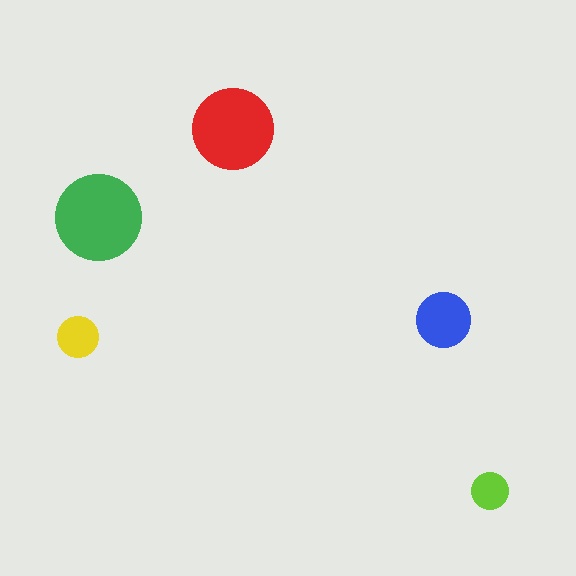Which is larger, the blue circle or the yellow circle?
The blue one.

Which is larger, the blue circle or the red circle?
The red one.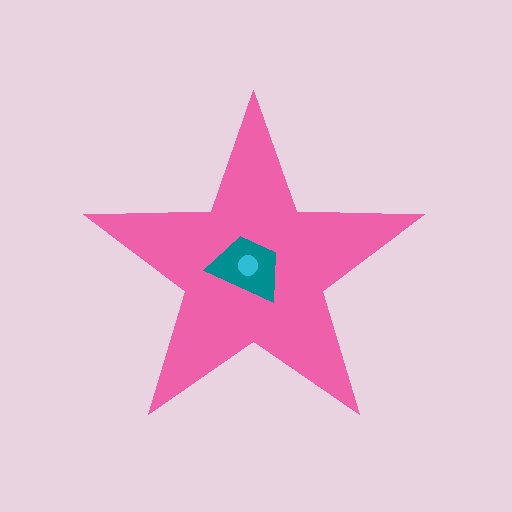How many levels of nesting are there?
3.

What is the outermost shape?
The pink star.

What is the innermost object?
The cyan circle.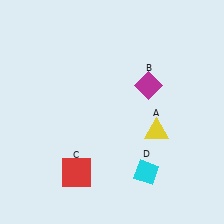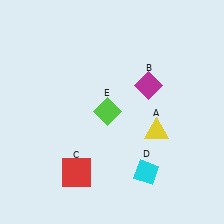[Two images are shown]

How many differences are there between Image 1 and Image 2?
There is 1 difference between the two images.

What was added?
A lime diamond (E) was added in Image 2.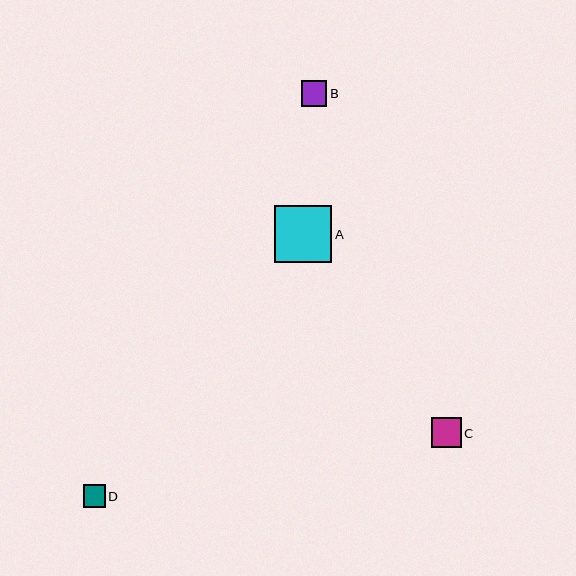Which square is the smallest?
Square D is the smallest with a size of approximately 22 pixels.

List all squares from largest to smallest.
From largest to smallest: A, C, B, D.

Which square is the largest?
Square A is the largest with a size of approximately 57 pixels.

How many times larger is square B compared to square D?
Square B is approximately 1.1 times the size of square D.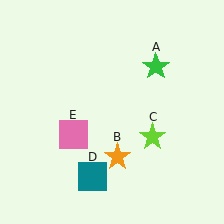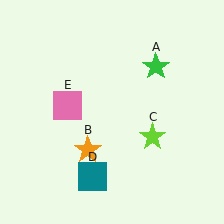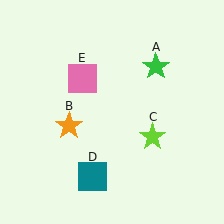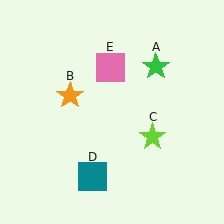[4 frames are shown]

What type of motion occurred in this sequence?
The orange star (object B), pink square (object E) rotated clockwise around the center of the scene.